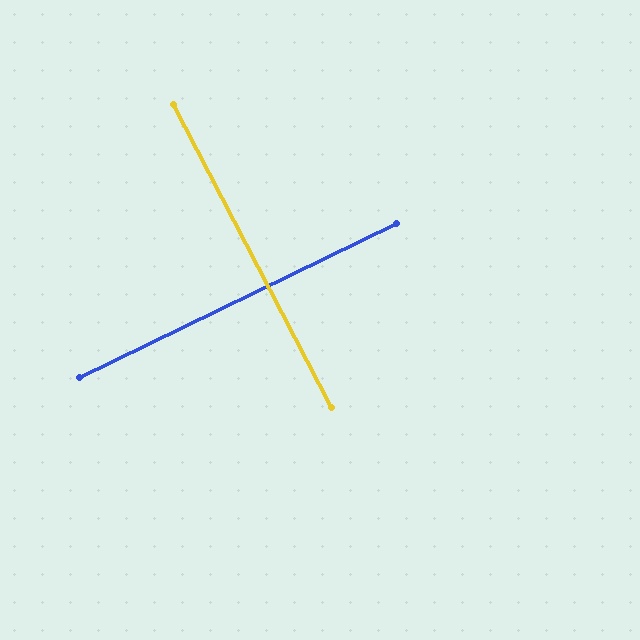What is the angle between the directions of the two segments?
Approximately 88 degrees.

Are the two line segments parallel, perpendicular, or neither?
Perpendicular — they meet at approximately 88°.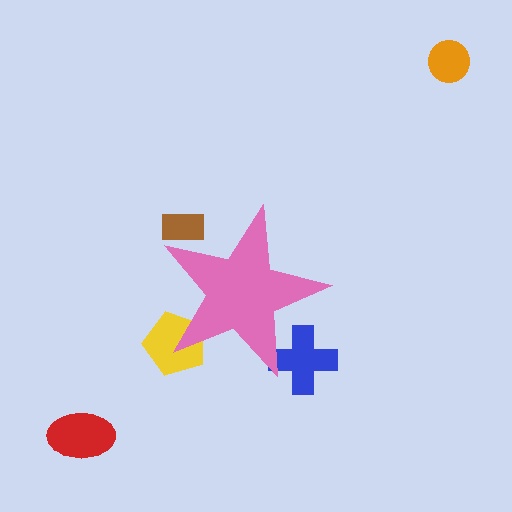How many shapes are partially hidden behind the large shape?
3 shapes are partially hidden.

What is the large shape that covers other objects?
A pink star.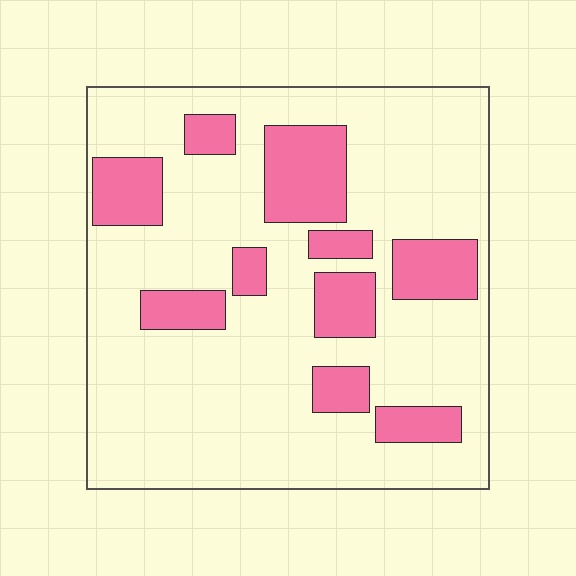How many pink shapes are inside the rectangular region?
10.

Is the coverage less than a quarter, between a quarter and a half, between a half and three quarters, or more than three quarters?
Less than a quarter.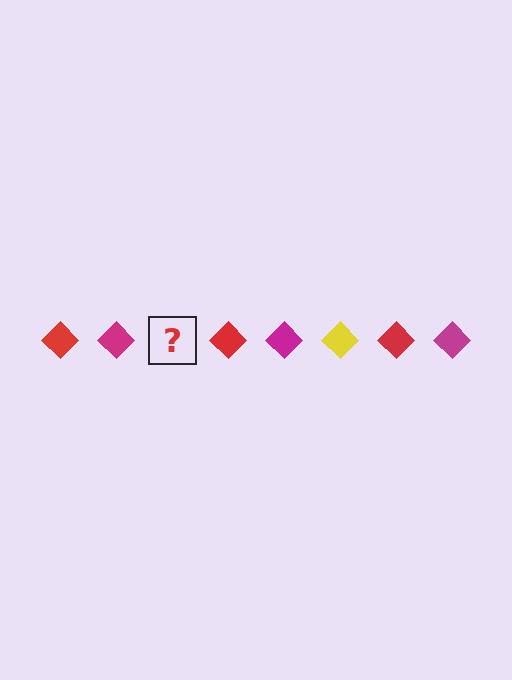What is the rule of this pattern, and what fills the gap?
The rule is that the pattern cycles through red, magenta, yellow diamonds. The gap should be filled with a yellow diamond.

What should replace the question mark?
The question mark should be replaced with a yellow diamond.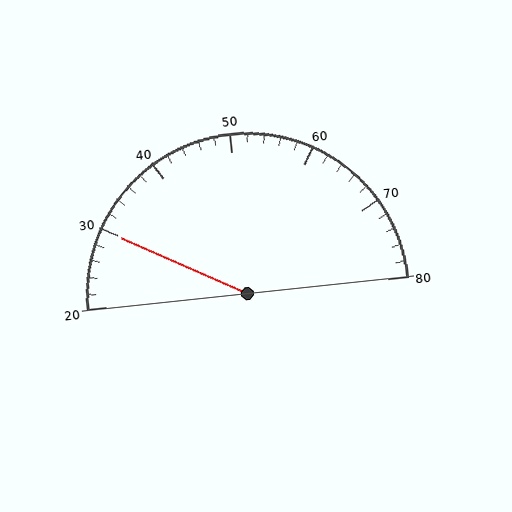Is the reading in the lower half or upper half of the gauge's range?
The reading is in the lower half of the range (20 to 80).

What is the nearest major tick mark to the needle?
The nearest major tick mark is 30.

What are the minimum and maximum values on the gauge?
The gauge ranges from 20 to 80.